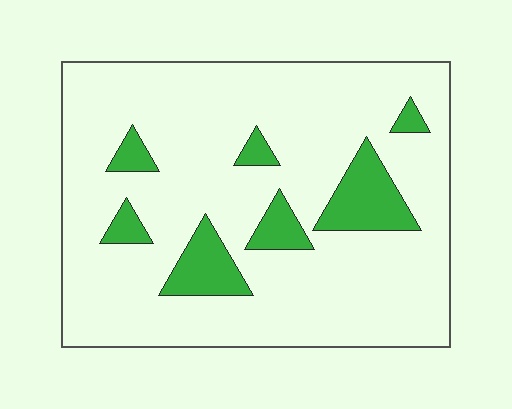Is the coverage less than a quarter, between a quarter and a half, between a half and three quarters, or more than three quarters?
Less than a quarter.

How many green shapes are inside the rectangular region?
7.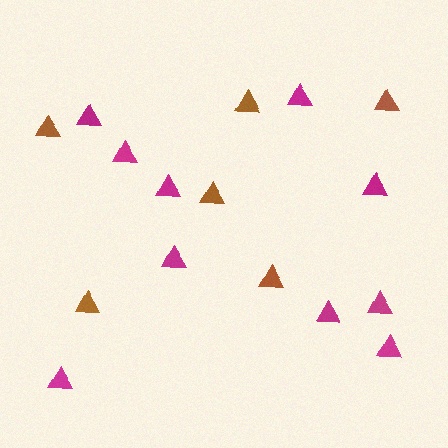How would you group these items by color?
There are 2 groups: one group of magenta triangles (10) and one group of brown triangles (6).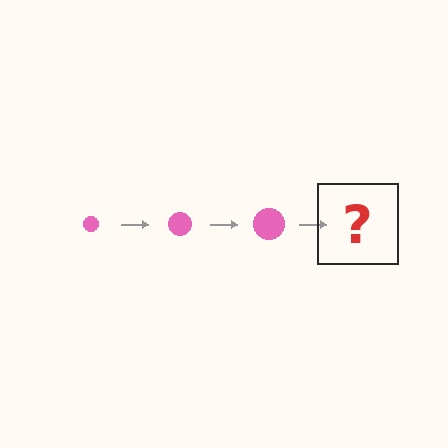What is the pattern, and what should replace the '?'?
The pattern is that the circle gets progressively larger each step. The '?' should be a pink circle, larger than the previous one.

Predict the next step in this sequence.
The next step is a pink circle, larger than the previous one.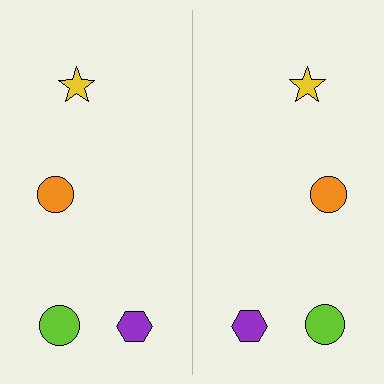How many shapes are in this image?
There are 8 shapes in this image.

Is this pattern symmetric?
Yes, this pattern has bilateral (reflection) symmetry.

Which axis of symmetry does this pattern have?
The pattern has a vertical axis of symmetry running through the center of the image.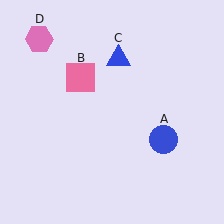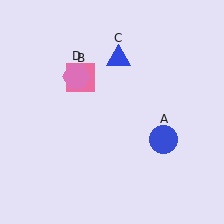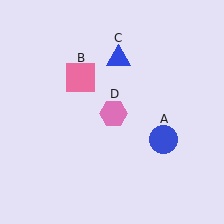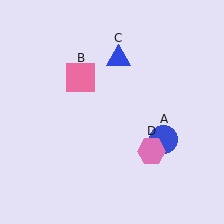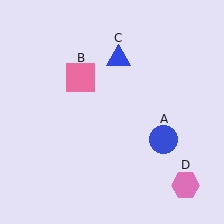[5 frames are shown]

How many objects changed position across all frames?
1 object changed position: pink hexagon (object D).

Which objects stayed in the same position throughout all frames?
Blue circle (object A) and pink square (object B) and blue triangle (object C) remained stationary.